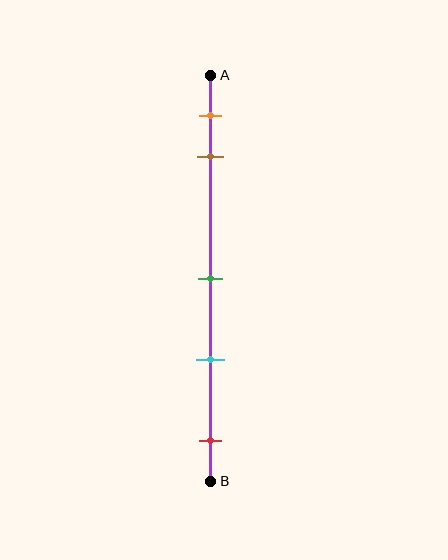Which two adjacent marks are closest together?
The orange and brown marks are the closest adjacent pair.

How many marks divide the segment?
There are 5 marks dividing the segment.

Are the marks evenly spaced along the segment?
No, the marks are not evenly spaced.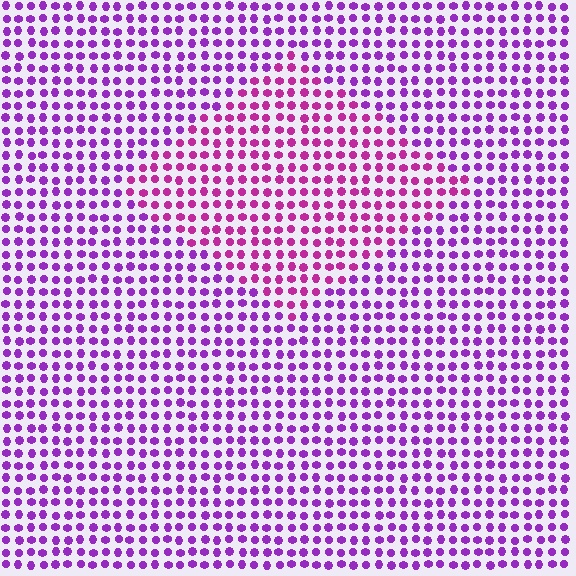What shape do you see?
I see a diamond.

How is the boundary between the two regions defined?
The boundary is defined purely by a slight shift in hue (about 30 degrees). Spacing, size, and orientation are identical on both sides.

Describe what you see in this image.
The image is filled with small purple elements in a uniform arrangement. A diamond-shaped region is visible where the elements are tinted to a slightly different hue, forming a subtle color boundary.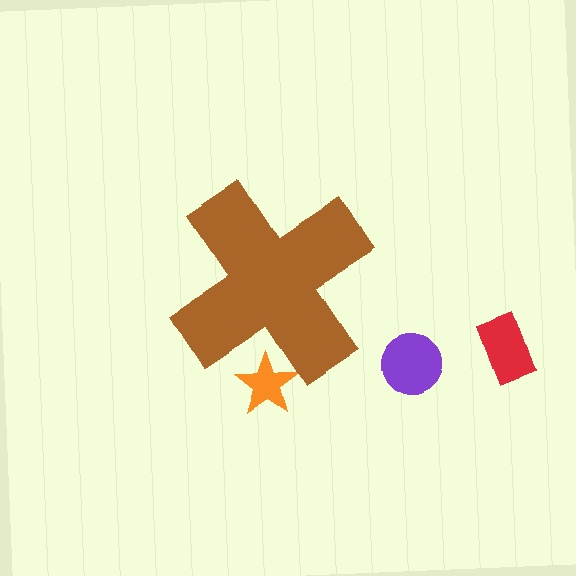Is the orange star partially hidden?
Yes, the orange star is partially hidden behind the brown cross.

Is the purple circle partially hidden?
No, the purple circle is fully visible.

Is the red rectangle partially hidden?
No, the red rectangle is fully visible.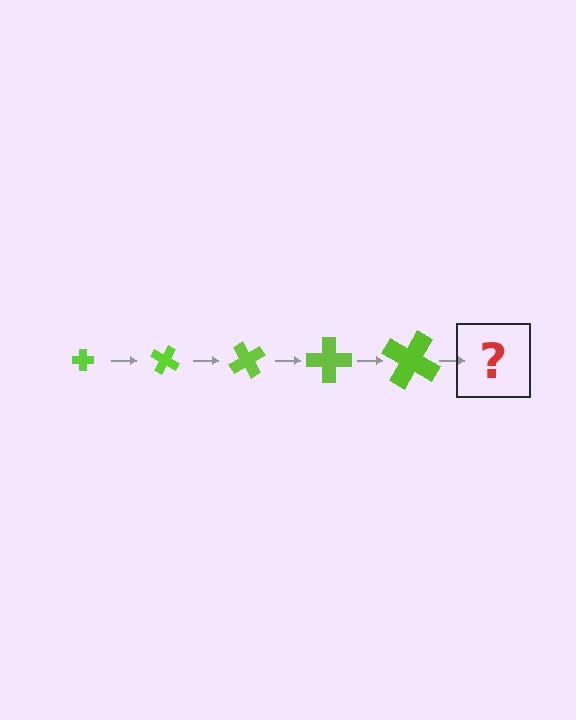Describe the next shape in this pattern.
It should be a cross, larger than the previous one and rotated 150 degrees from the start.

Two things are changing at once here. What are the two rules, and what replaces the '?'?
The two rules are that the cross grows larger each step and it rotates 30 degrees each step. The '?' should be a cross, larger than the previous one and rotated 150 degrees from the start.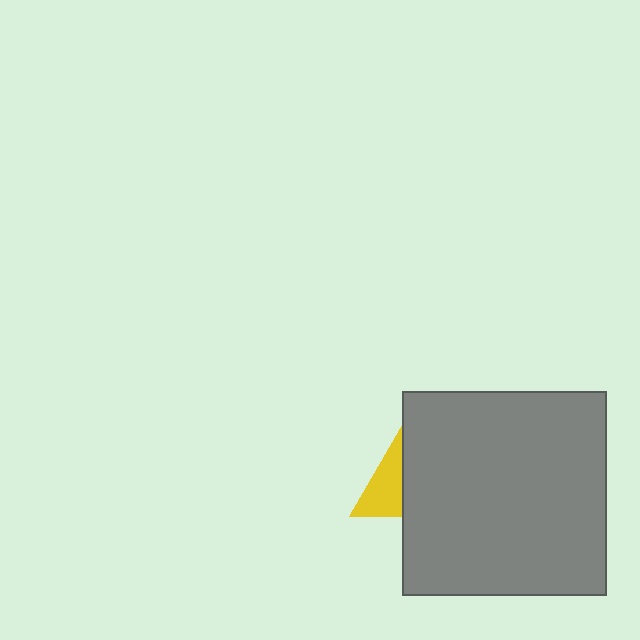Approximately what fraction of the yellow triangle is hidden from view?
Roughly 68% of the yellow triangle is hidden behind the gray square.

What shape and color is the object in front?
The object in front is a gray square.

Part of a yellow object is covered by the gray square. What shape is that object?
It is a triangle.